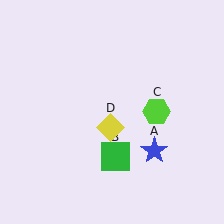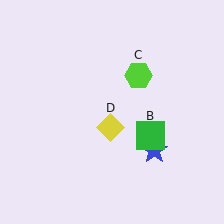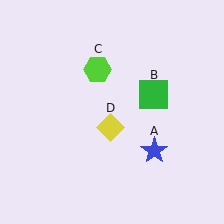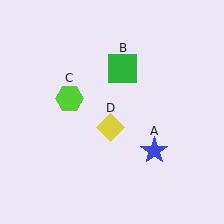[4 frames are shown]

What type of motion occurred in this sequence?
The green square (object B), lime hexagon (object C) rotated counterclockwise around the center of the scene.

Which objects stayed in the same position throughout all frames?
Blue star (object A) and yellow diamond (object D) remained stationary.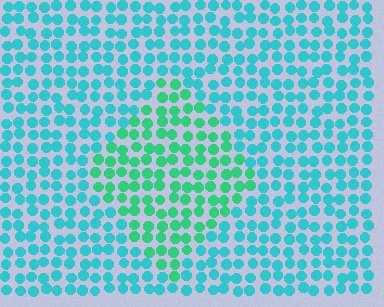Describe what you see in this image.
The image is filled with small cyan elements in a uniform arrangement. A diamond-shaped region is visible where the elements are tinted to a slightly different hue, forming a subtle color boundary.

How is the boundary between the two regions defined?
The boundary is defined purely by a slight shift in hue (about 34 degrees). Spacing, size, and orientation are identical on both sides.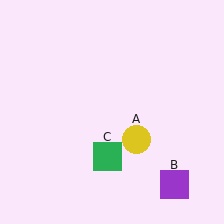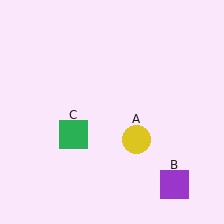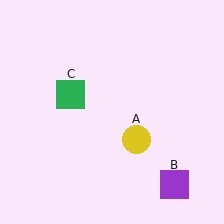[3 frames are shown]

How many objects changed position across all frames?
1 object changed position: green square (object C).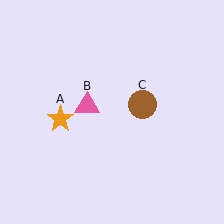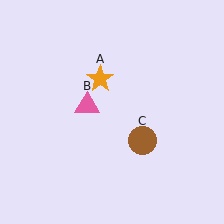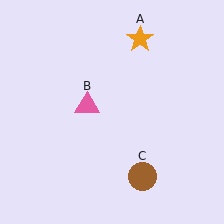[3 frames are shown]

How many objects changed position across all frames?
2 objects changed position: orange star (object A), brown circle (object C).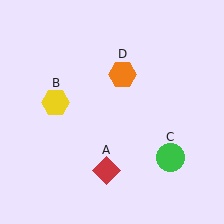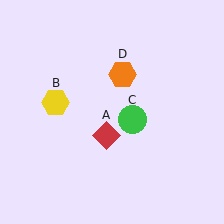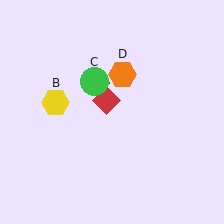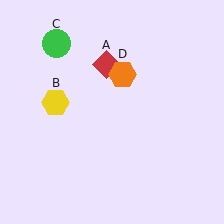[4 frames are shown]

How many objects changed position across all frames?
2 objects changed position: red diamond (object A), green circle (object C).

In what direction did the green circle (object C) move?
The green circle (object C) moved up and to the left.